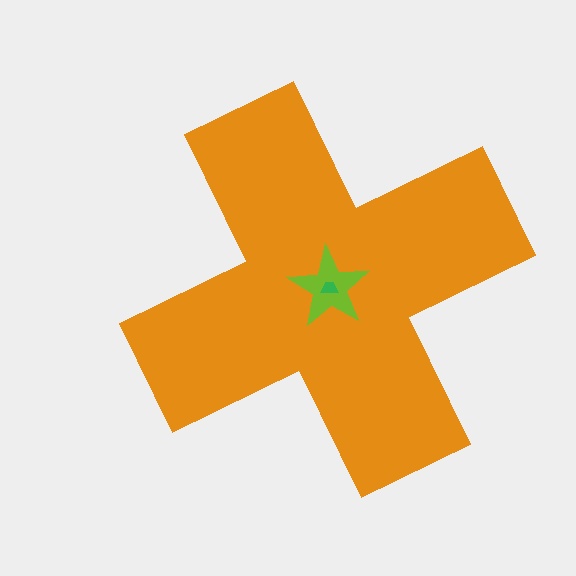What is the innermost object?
The green trapezoid.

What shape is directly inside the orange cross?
The lime star.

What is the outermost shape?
The orange cross.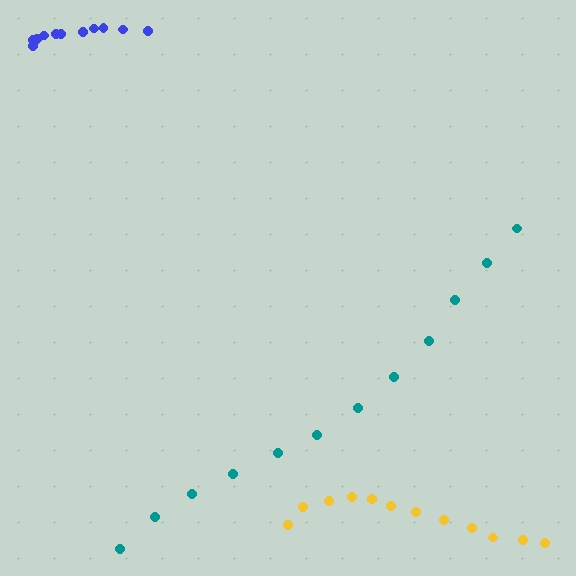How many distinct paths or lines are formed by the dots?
There are 3 distinct paths.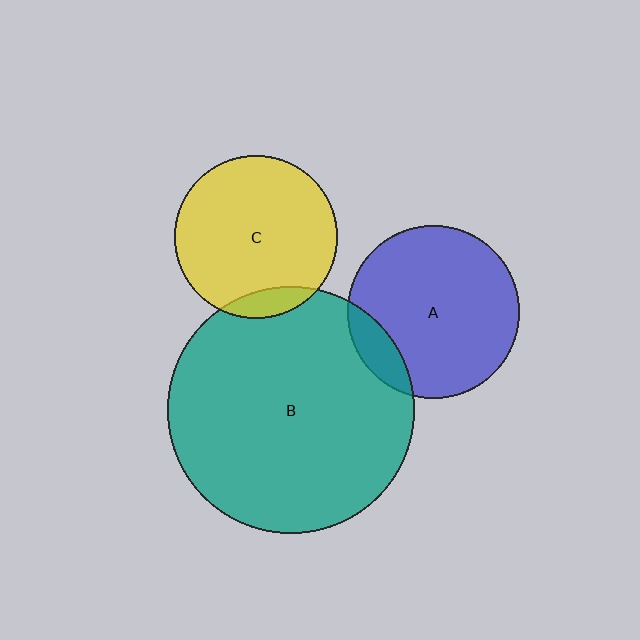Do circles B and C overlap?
Yes.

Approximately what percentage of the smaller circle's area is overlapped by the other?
Approximately 10%.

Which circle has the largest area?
Circle B (teal).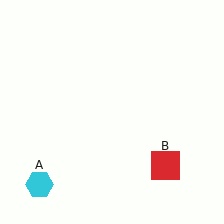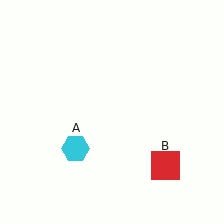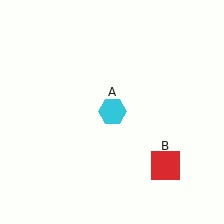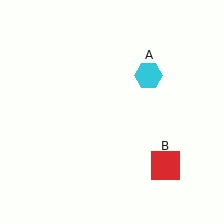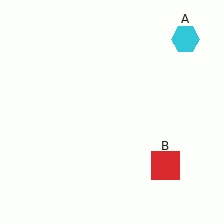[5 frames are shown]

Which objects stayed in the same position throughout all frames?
Red square (object B) remained stationary.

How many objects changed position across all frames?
1 object changed position: cyan hexagon (object A).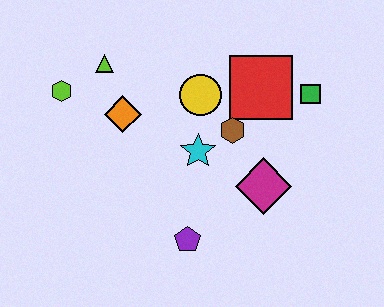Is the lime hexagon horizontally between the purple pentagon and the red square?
No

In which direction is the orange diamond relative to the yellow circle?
The orange diamond is to the left of the yellow circle.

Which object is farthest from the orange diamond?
The green square is farthest from the orange diamond.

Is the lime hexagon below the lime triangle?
Yes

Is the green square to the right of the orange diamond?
Yes